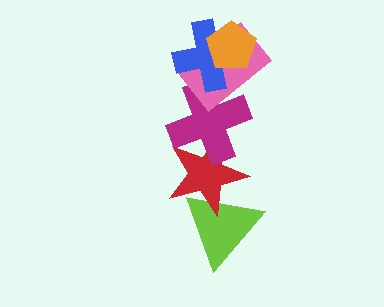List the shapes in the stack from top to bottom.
From top to bottom: the orange pentagon, the blue cross, the pink rectangle, the magenta cross, the red star, the lime triangle.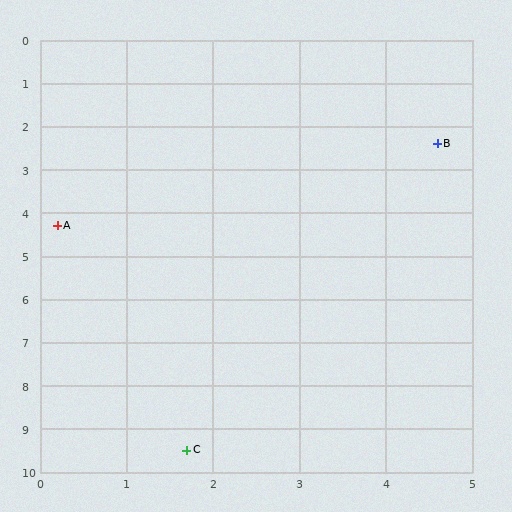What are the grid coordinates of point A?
Point A is at approximately (0.2, 4.3).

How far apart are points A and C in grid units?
Points A and C are about 5.4 grid units apart.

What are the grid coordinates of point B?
Point B is at approximately (4.6, 2.4).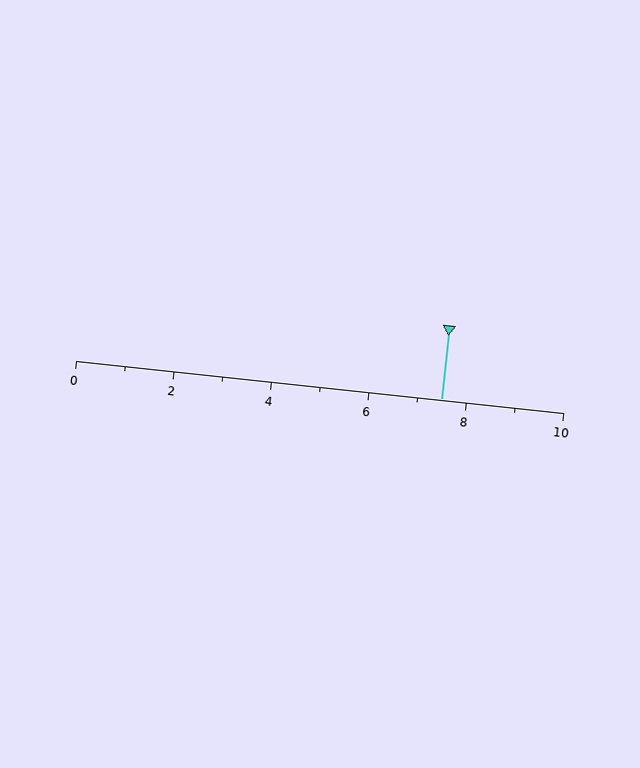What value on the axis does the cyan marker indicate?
The marker indicates approximately 7.5.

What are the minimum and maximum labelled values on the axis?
The axis runs from 0 to 10.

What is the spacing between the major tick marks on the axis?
The major ticks are spaced 2 apart.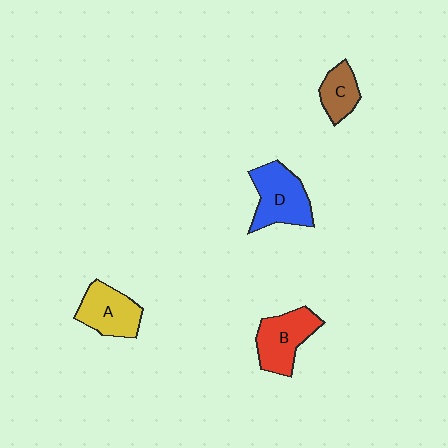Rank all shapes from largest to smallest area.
From largest to smallest: D (blue), B (red), A (yellow), C (brown).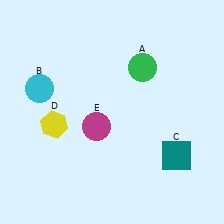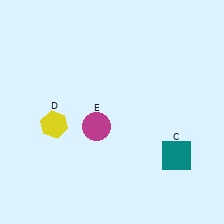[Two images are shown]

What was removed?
The cyan circle (B), the green circle (A) were removed in Image 2.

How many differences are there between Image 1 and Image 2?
There are 2 differences between the two images.